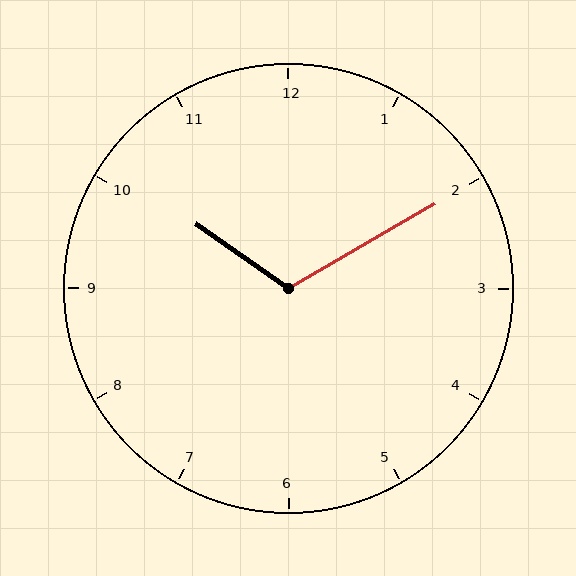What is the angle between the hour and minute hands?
Approximately 115 degrees.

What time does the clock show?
10:10.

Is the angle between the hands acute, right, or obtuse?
It is obtuse.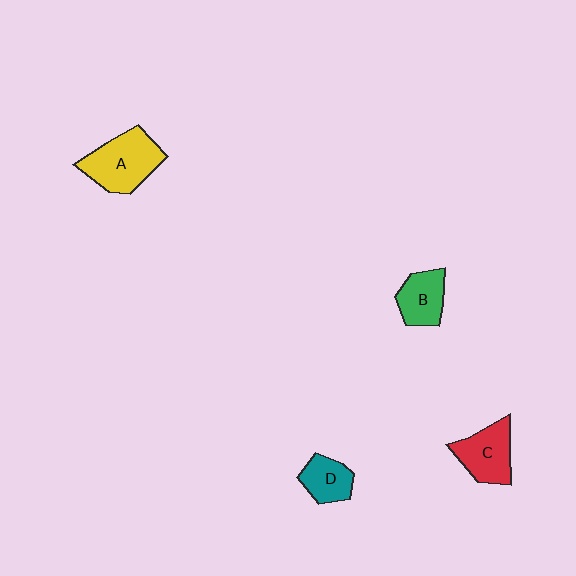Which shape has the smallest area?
Shape D (teal).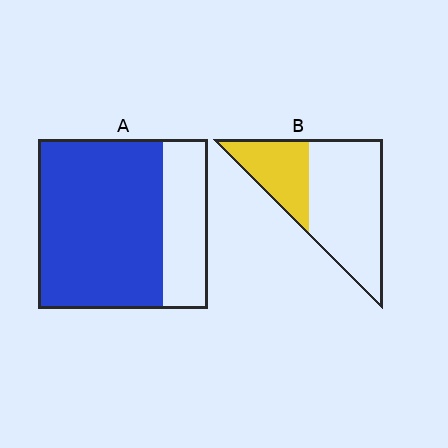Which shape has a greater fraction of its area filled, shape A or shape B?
Shape A.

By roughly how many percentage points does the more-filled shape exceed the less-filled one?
By roughly 40 percentage points (A over B).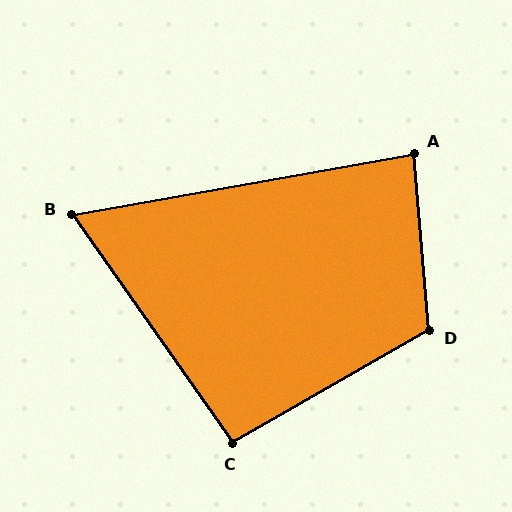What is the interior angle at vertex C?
Approximately 95 degrees (obtuse).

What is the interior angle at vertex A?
Approximately 85 degrees (acute).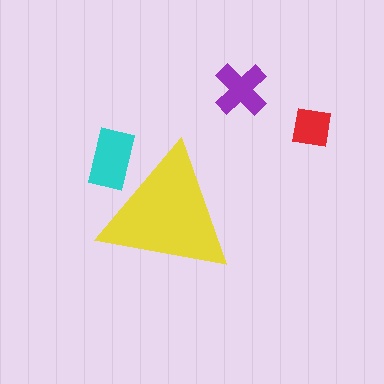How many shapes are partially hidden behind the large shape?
1 shape is partially hidden.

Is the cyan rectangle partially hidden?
Yes, the cyan rectangle is partially hidden behind the yellow triangle.